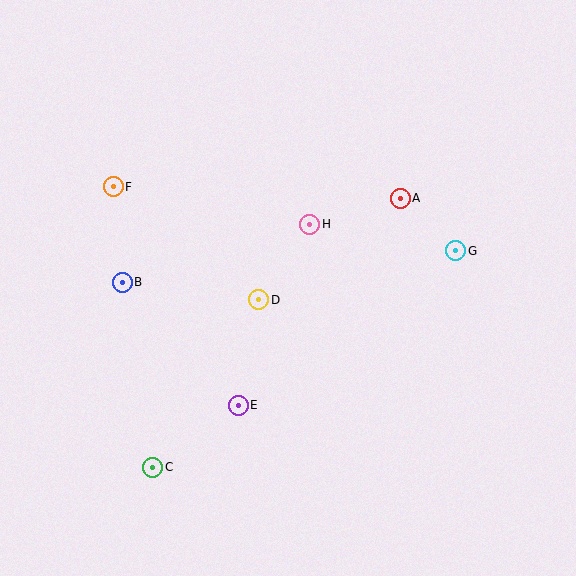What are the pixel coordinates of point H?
Point H is at (310, 224).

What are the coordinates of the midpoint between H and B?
The midpoint between H and B is at (216, 253).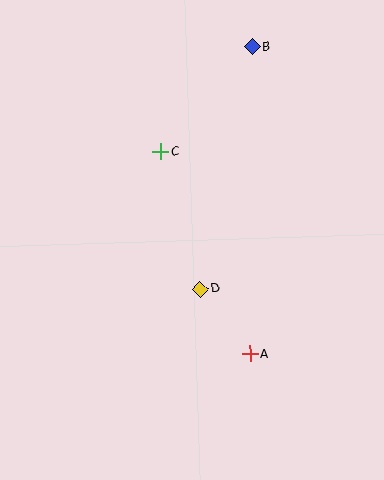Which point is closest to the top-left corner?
Point C is closest to the top-left corner.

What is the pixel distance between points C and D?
The distance between C and D is 143 pixels.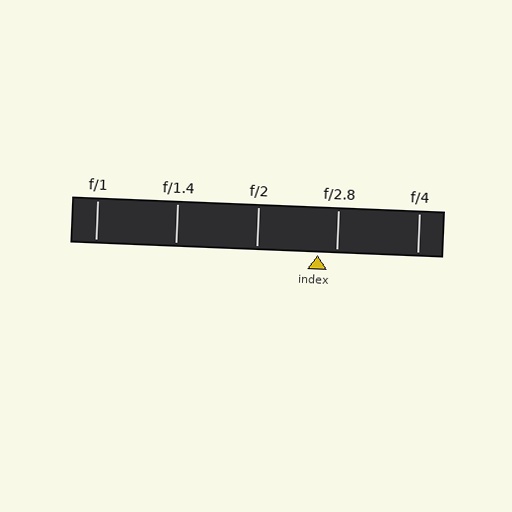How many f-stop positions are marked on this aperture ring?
There are 5 f-stop positions marked.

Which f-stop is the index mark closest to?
The index mark is closest to f/2.8.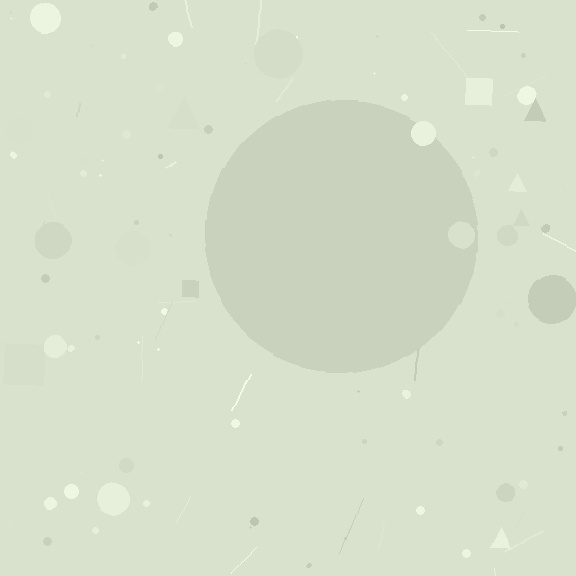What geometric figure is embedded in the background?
A circle is embedded in the background.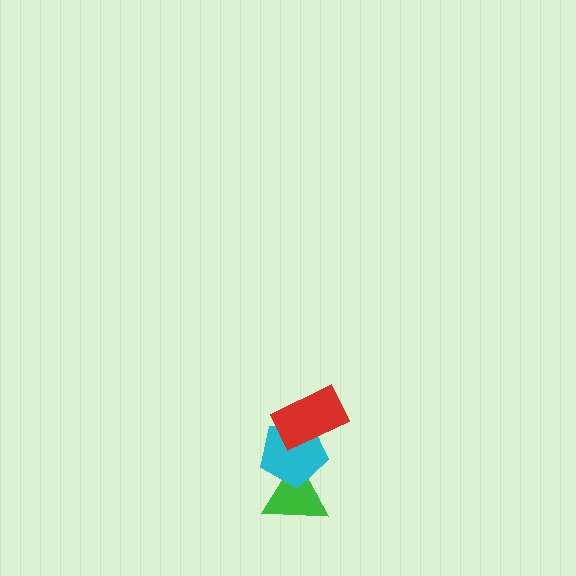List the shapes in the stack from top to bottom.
From top to bottom: the red rectangle, the cyan pentagon, the green triangle.